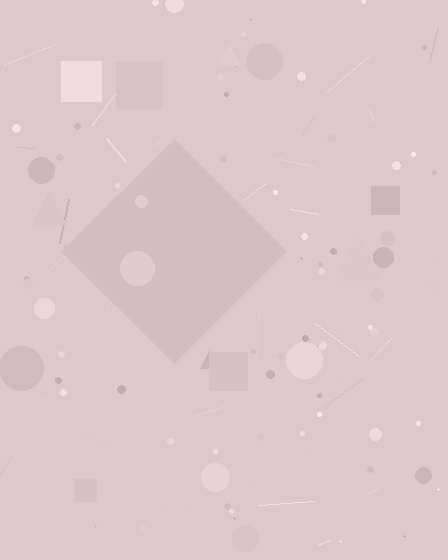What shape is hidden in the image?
A diamond is hidden in the image.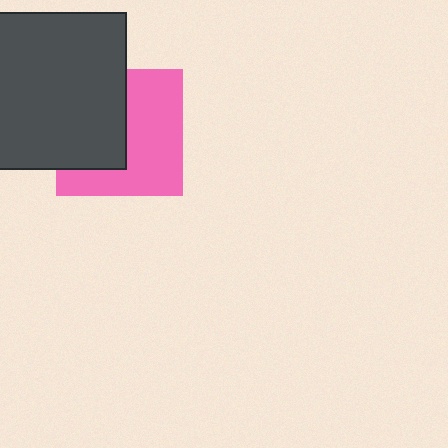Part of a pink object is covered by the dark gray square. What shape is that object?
It is a square.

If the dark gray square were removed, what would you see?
You would see the complete pink square.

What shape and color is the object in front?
The object in front is a dark gray square.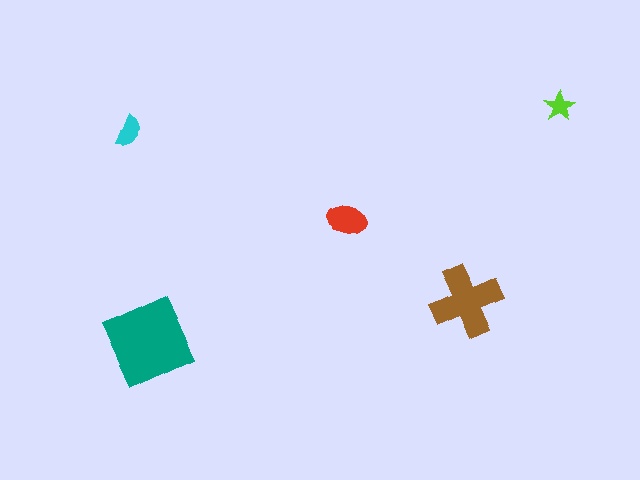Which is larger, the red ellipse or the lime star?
The red ellipse.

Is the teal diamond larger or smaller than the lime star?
Larger.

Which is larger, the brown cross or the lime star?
The brown cross.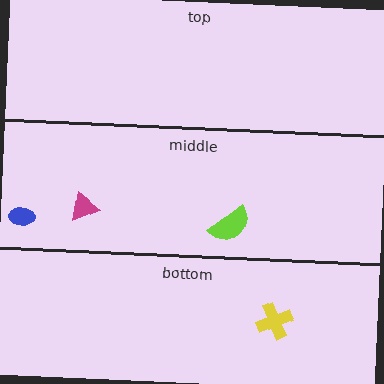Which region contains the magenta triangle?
The middle region.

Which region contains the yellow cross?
The bottom region.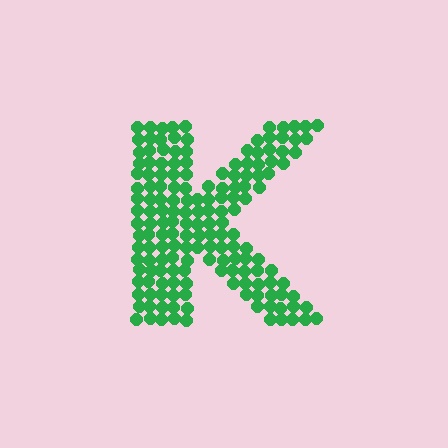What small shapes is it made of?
It is made of small circles.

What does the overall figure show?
The overall figure shows the letter K.